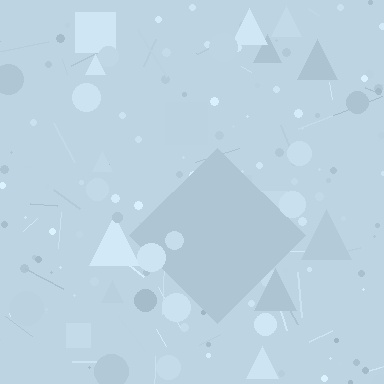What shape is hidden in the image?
A diamond is hidden in the image.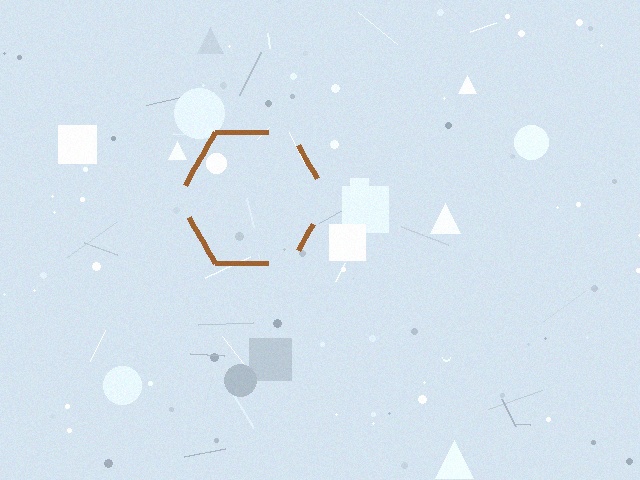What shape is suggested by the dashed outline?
The dashed outline suggests a hexagon.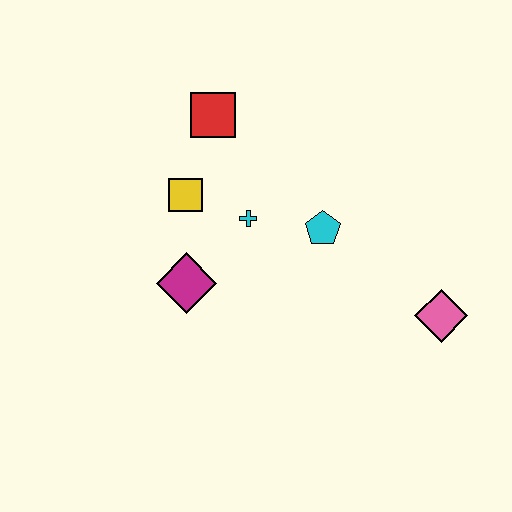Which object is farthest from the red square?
The pink diamond is farthest from the red square.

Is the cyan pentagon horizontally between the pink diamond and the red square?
Yes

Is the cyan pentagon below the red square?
Yes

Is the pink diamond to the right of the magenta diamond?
Yes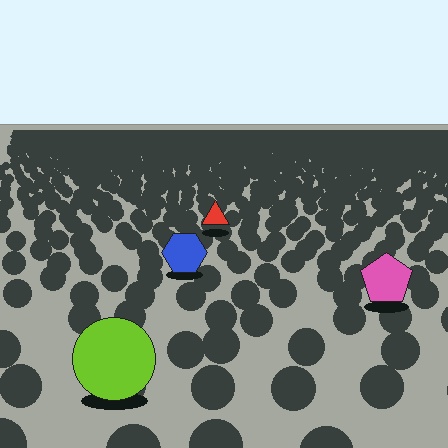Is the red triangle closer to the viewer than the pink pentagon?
No. The pink pentagon is closer — you can tell from the texture gradient: the ground texture is coarser near it.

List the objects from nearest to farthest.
From nearest to farthest: the lime circle, the pink pentagon, the blue hexagon, the red triangle.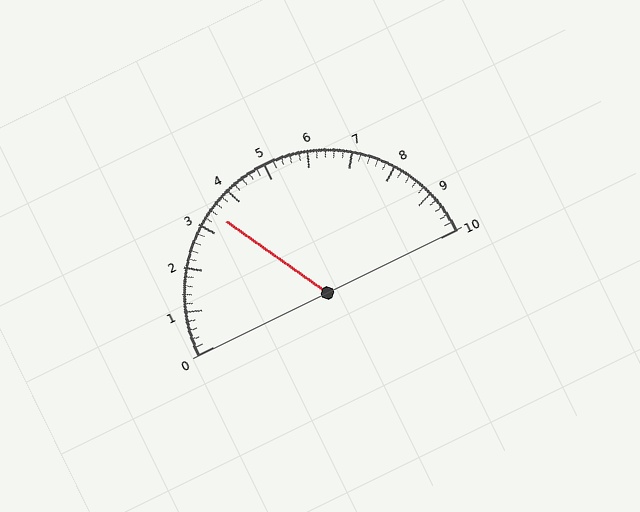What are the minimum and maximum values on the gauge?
The gauge ranges from 0 to 10.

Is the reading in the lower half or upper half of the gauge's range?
The reading is in the lower half of the range (0 to 10).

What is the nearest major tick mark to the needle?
The nearest major tick mark is 3.